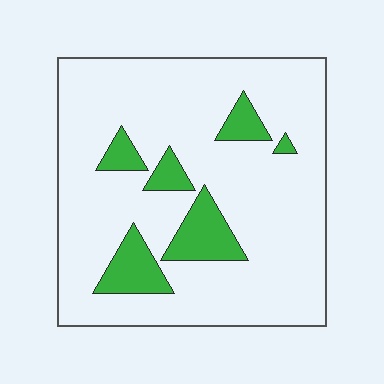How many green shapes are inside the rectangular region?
6.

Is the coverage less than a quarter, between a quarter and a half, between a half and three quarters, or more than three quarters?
Less than a quarter.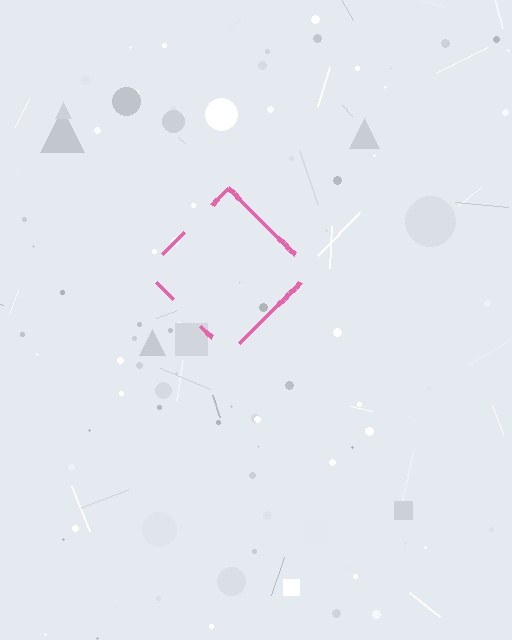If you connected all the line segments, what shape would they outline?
They would outline a diamond.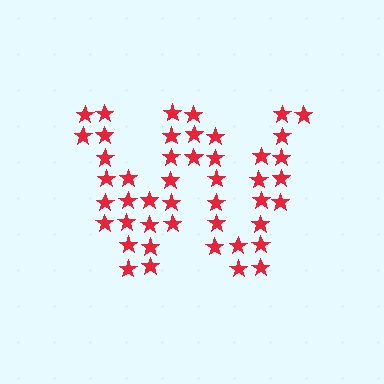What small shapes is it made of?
It is made of small stars.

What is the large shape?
The large shape is the letter W.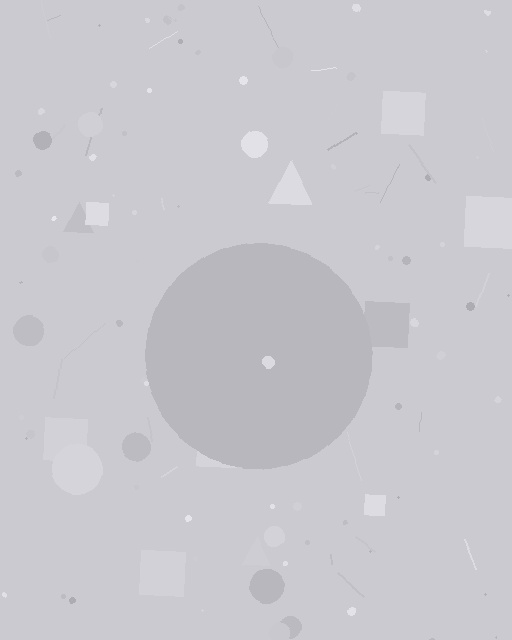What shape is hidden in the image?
A circle is hidden in the image.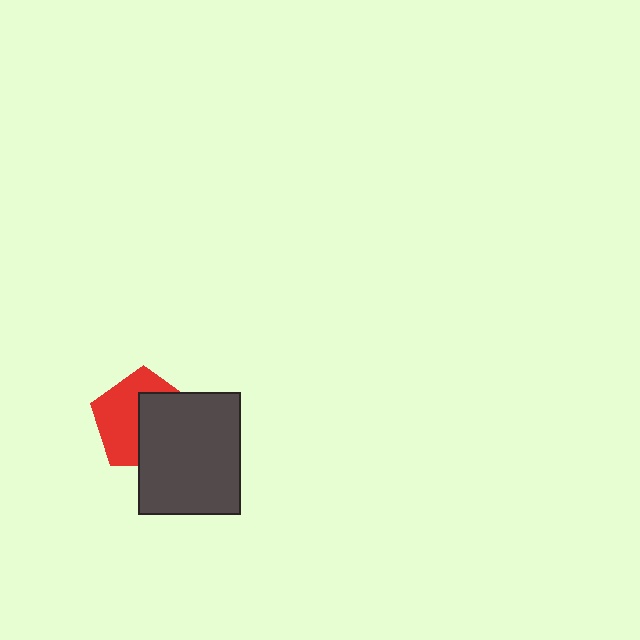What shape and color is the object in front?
The object in front is a dark gray rectangle.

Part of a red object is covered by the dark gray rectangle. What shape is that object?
It is a pentagon.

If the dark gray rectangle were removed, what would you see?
You would see the complete red pentagon.